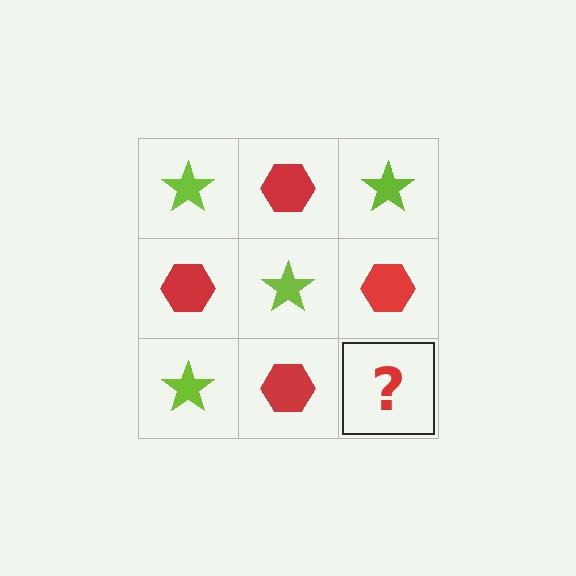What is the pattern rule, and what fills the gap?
The rule is that it alternates lime star and red hexagon in a checkerboard pattern. The gap should be filled with a lime star.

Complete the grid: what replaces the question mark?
The question mark should be replaced with a lime star.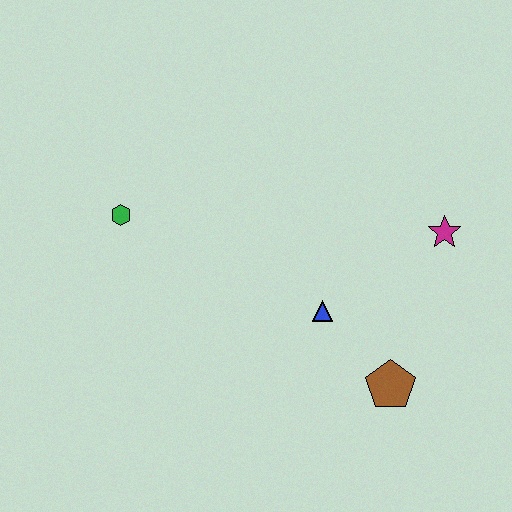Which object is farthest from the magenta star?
The green hexagon is farthest from the magenta star.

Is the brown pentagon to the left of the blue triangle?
No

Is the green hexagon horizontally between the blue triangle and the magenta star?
No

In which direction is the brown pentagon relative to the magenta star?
The brown pentagon is below the magenta star.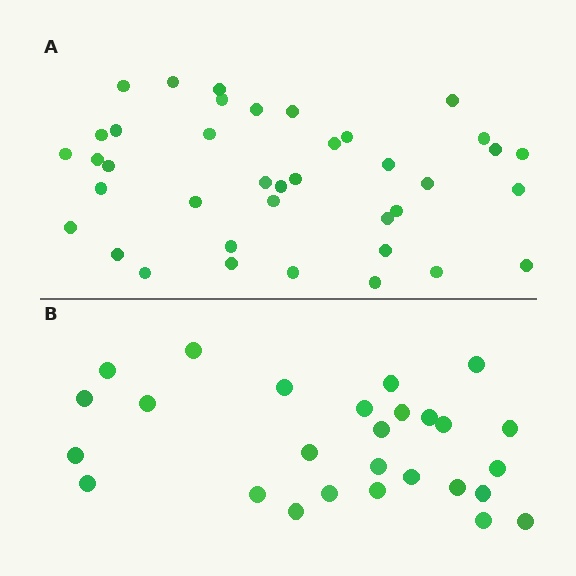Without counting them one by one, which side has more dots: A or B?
Region A (the top region) has more dots.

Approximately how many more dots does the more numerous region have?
Region A has roughly 12 or so more dots than region B.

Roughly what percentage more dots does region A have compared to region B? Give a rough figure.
About 45% more.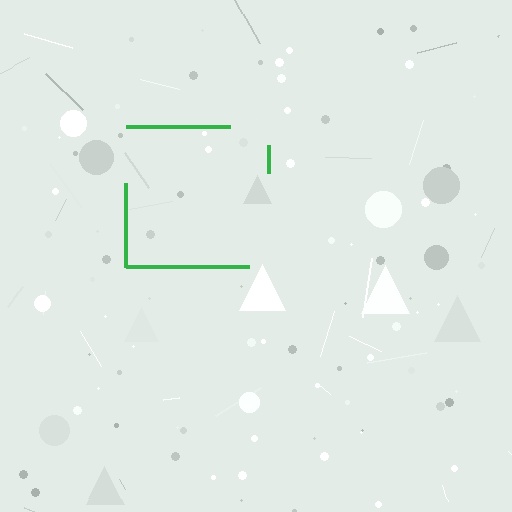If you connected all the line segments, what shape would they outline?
They would outline a square.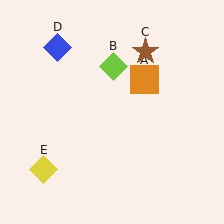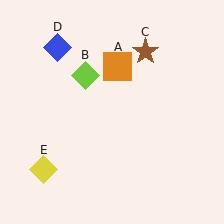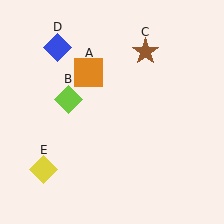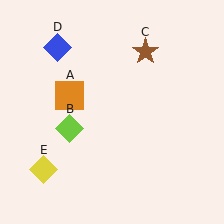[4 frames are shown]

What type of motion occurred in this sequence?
The orange square (object A), lime diamond (object B) rotated counterclockwise around the center of the scene.